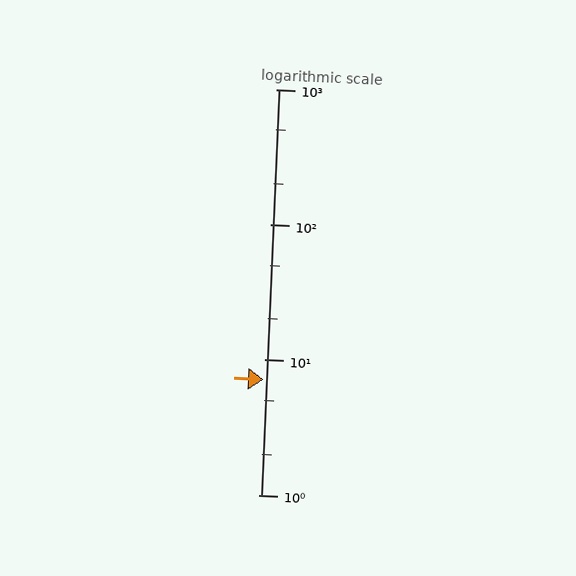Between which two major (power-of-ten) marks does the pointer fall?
The pointer is between 1 and 10.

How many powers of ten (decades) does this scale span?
The scale spans 3 decades, from 1 to 1000.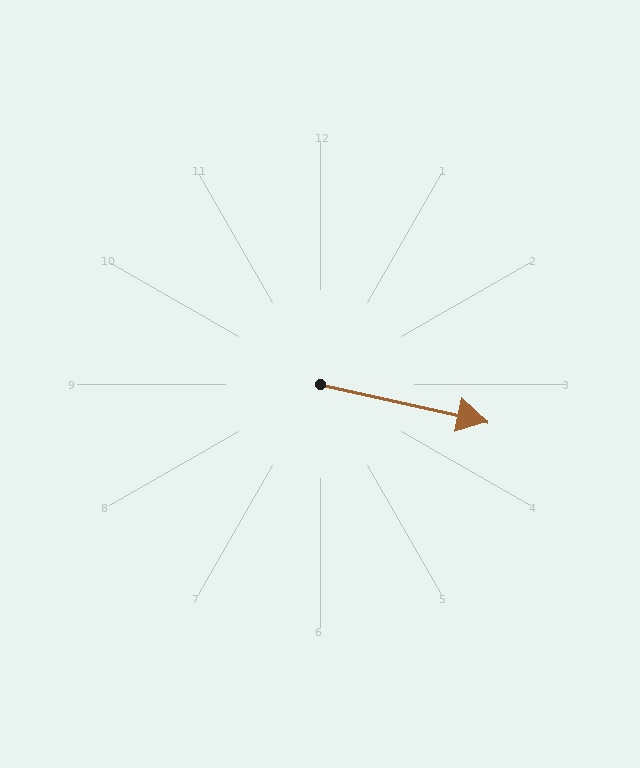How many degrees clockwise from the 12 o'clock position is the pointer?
Approximately 102 degrees.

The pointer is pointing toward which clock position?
Roughly 3 o'clock.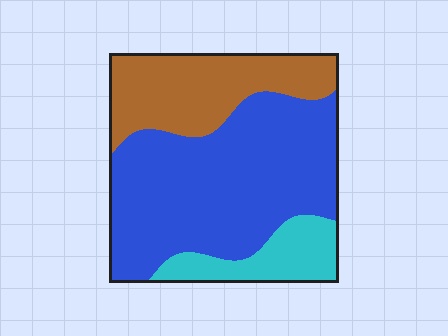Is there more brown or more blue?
Blue.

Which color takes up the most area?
Blue, at roughly 60%.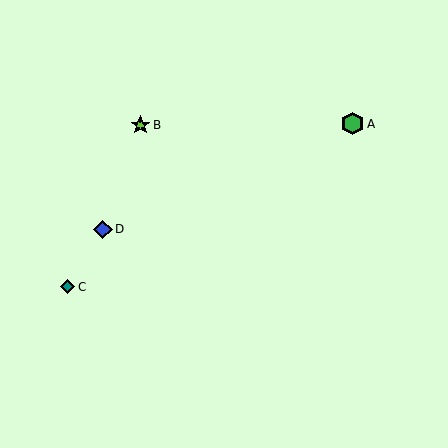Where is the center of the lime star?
The center of the lime star is at (140, 125).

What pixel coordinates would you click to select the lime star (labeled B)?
Click at (140, 125) to select the lime star B.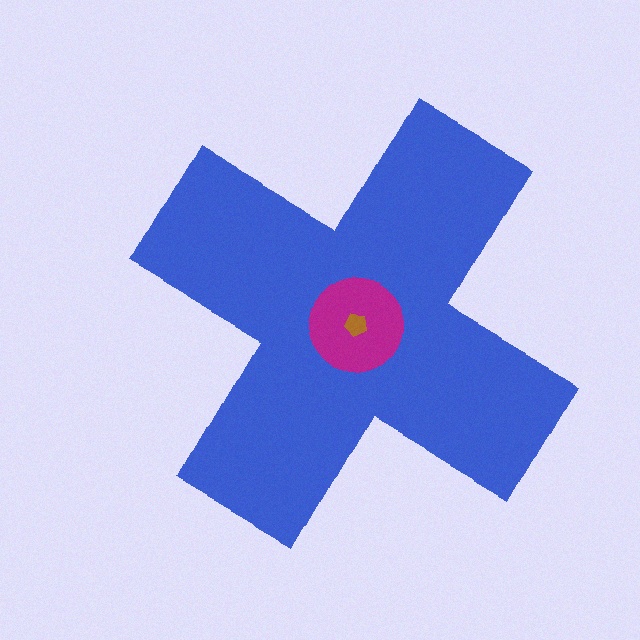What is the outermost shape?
The blue cross.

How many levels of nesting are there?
3.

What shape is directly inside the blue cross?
The magenta circle.